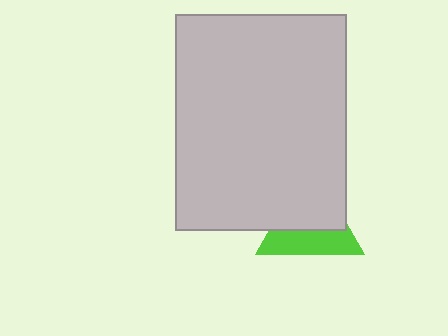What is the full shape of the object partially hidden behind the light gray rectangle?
The partially hidden object is a lime triangle.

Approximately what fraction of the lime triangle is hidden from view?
Roughly 56% of the lime triangle is hidden behind the light gray rectangle.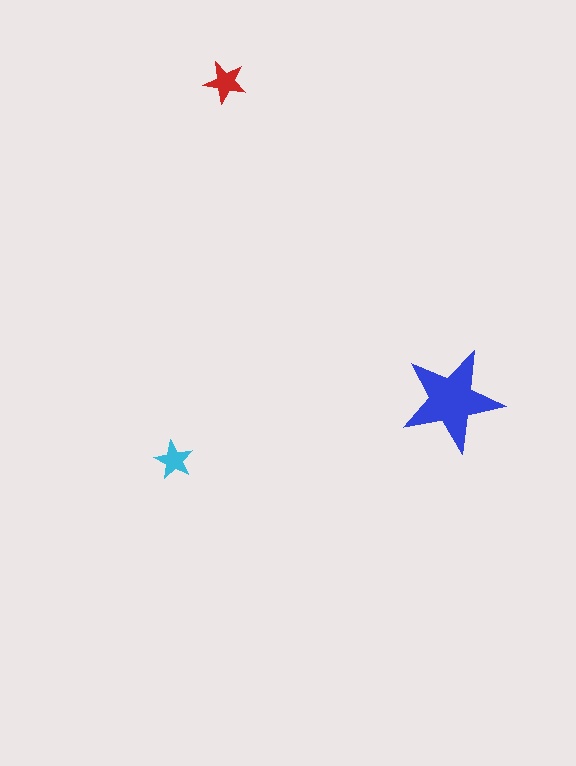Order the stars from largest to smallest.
the blue one, the red one, the cyan one.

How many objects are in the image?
There are 3 objects in the image.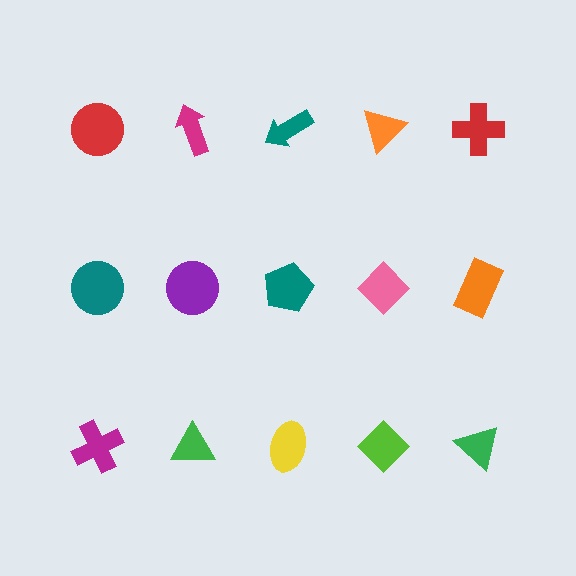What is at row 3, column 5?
A green triangle.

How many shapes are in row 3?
5 shapes.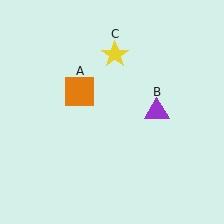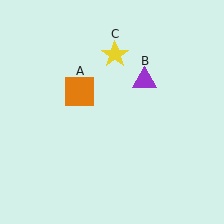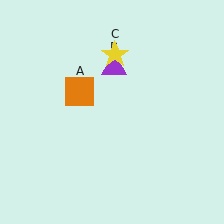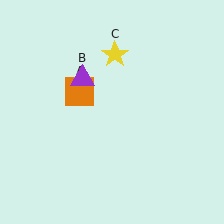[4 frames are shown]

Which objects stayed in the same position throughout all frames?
Orange square (object A) and yellow star (object C) remained stationary.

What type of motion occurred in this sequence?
The purple triangle (object B) rotated counterclockwise around the center of the scene.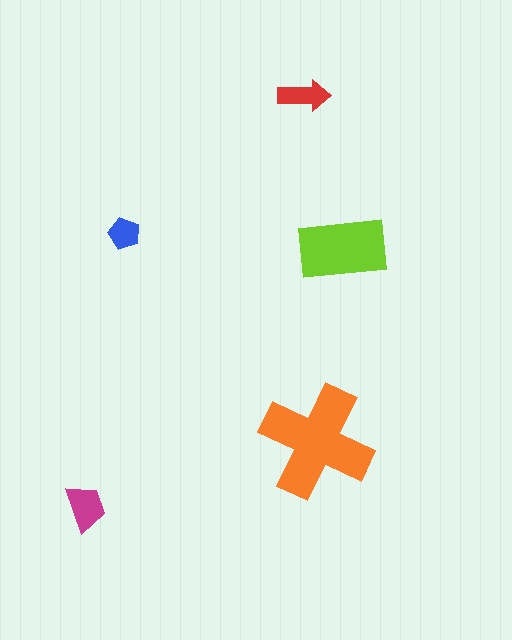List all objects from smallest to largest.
The blue pentagon, the red arrow, the magenta trapezoid, the lime rectangle, the orange cross.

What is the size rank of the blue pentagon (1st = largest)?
5th.